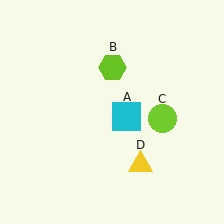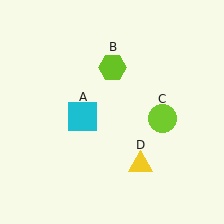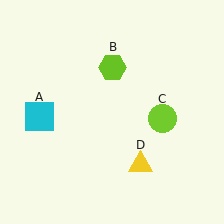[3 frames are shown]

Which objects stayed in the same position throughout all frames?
Lime hexagon (object B) and lime circle (object C) and yellow triangle (object D) remained stationary.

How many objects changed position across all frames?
1 object changed position: cyan square (object A).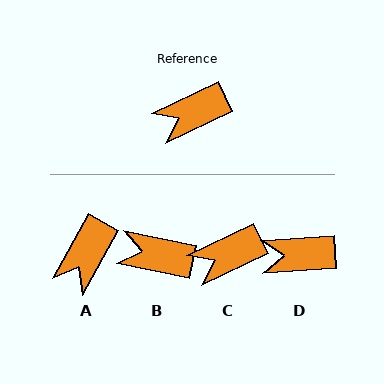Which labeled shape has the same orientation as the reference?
C.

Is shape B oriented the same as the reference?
No, it is off by about 36 degrees.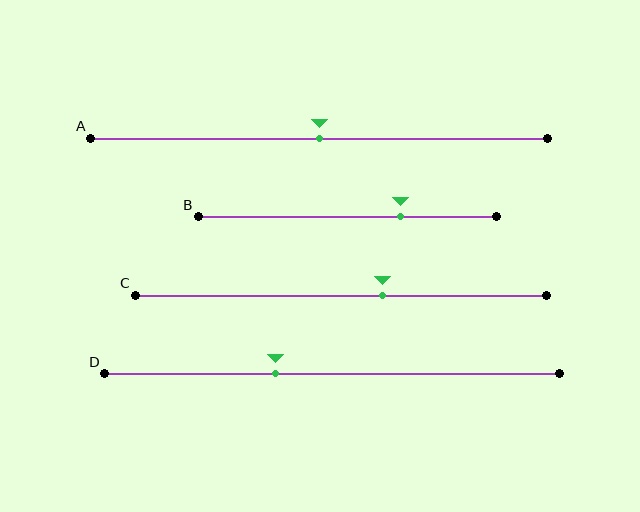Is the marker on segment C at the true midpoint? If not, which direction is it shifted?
No, the marker on segment C is shifted to the right by about 10% of the segment length.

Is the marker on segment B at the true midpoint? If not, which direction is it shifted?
No, the marker on segment B is shifted to the right by about 18% of the segment length.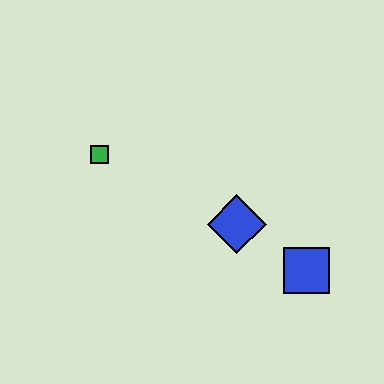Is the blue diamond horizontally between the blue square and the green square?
Yes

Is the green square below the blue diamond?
No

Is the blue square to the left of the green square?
No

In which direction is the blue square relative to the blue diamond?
The blue square is to the right of the blue diamond.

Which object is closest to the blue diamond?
The blue square is closest to the blue diamond.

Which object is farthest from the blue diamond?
The green square is farthest from the blue diamond.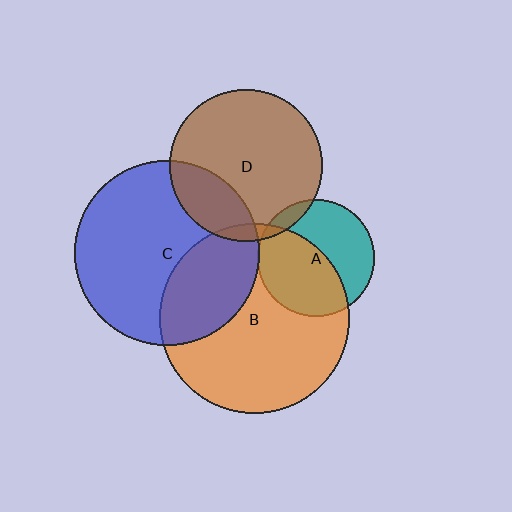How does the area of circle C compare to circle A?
Approximately 2.5 times.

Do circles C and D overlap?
Yes.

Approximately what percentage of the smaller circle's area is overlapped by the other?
Approximately 25%.